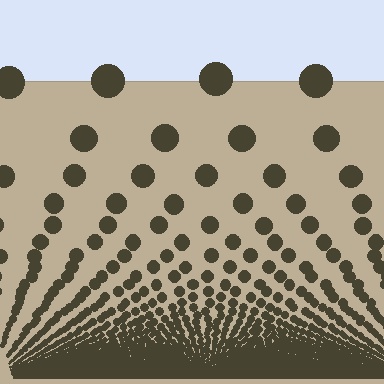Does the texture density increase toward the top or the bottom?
Density increases toward the bottom.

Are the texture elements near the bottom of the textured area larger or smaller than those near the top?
Smaller. The gradient is inverted — elements near the bottom are smaller and denser.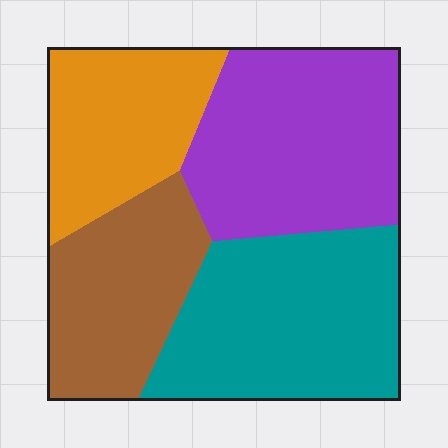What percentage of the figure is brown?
Brown takes up about one fifth (1/5) of the figure.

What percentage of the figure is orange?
Orange covers about 20% of the figure.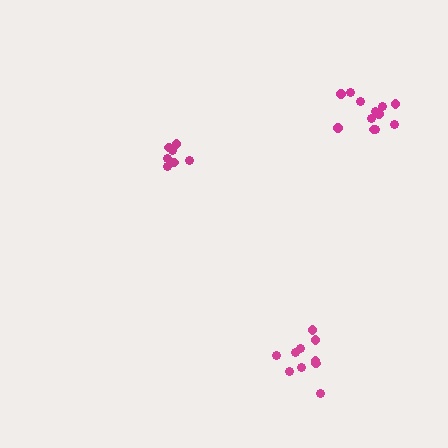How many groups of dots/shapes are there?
There are 3 groups.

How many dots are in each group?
Group 1: 10 dots, Group 2: 7 dots, Group 3: 12 dots (29 total).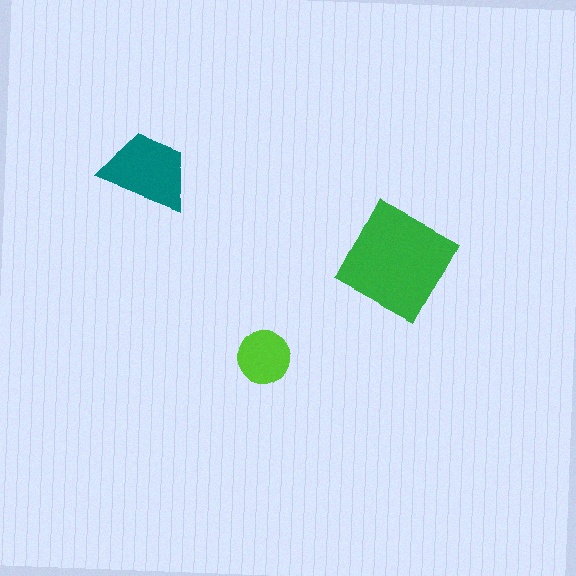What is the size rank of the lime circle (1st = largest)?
3rd.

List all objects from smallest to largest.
The lime circle, the teal trapezoid, the green diamond.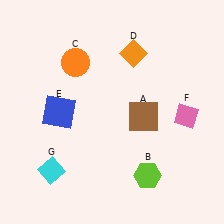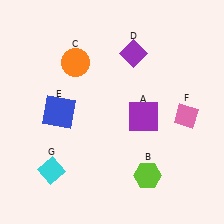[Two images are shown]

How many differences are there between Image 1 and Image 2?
There are 2 differences between the two images.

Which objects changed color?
A changed from brown to purple. D changed from orange to purple.